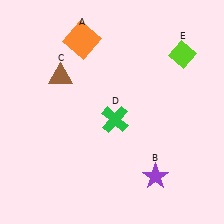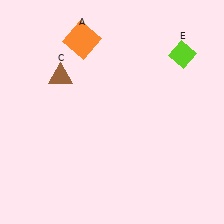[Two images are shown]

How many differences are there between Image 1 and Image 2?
There are 2 differences between the two images.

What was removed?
The green cross (D), the purple star (B) were removed in Image 2.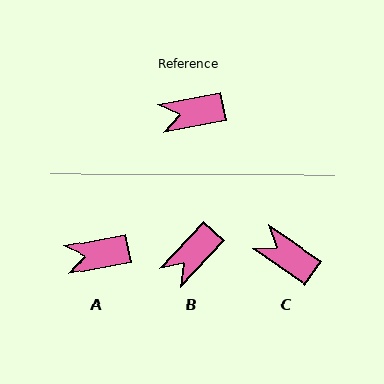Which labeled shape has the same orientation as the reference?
A.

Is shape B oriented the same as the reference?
No, it is off by about 36 degrees.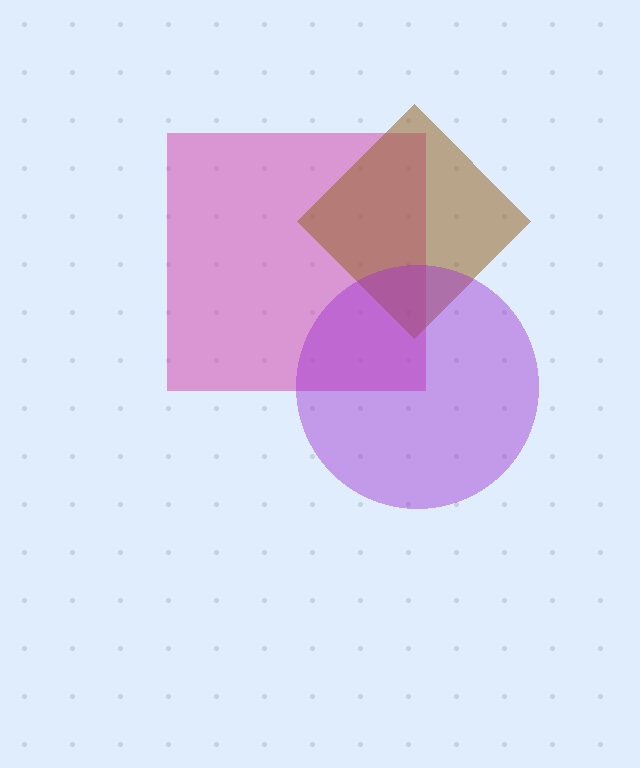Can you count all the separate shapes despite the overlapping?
Yes, there are 3 separate shapes.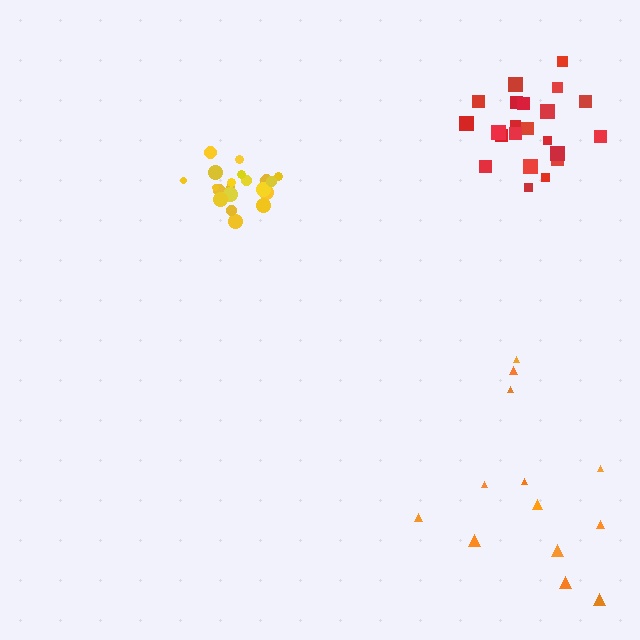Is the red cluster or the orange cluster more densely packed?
Red.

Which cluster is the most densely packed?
Yellow.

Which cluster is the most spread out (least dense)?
Orange.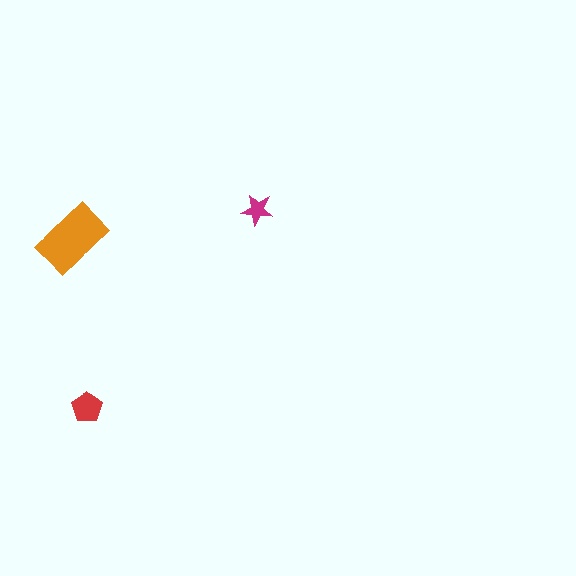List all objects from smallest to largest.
The magenta star, the red pentagon, the orange rectangle.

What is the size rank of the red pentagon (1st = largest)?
2nd.